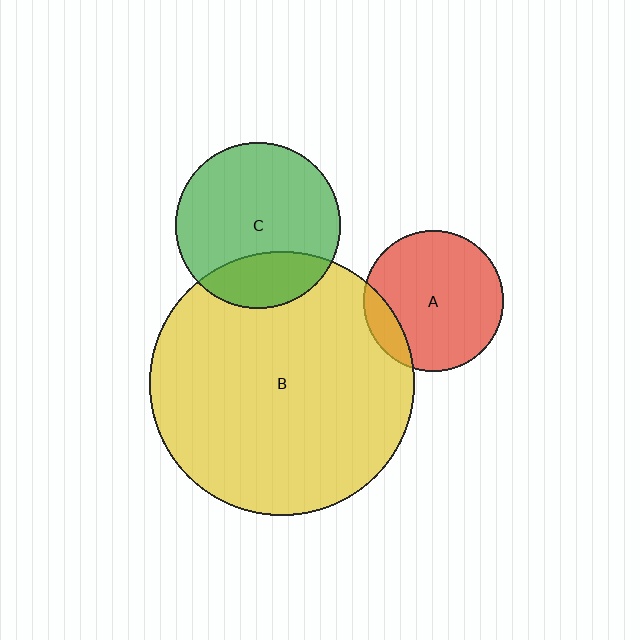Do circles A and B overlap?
Yes.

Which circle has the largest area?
Circle B (yellow).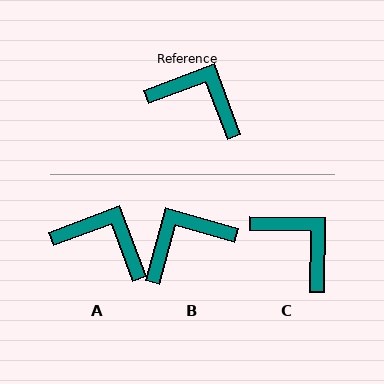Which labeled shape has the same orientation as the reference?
A.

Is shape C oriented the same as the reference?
No, it is off by about 21 degrees.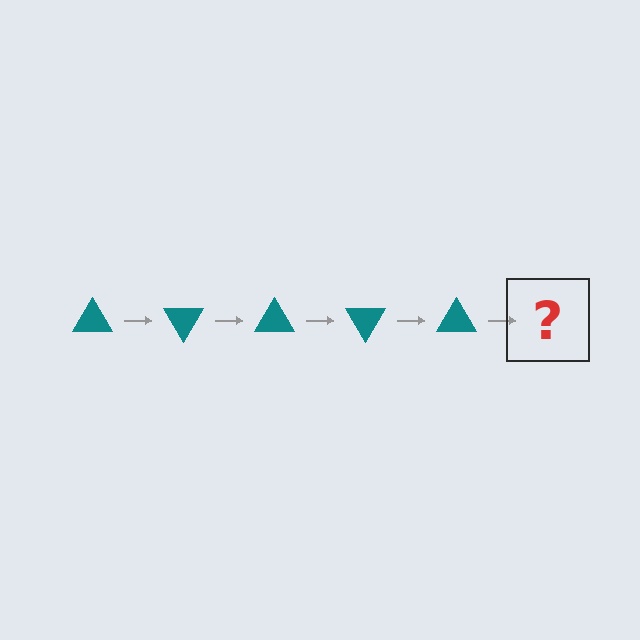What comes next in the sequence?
The next element should be a teal triangle rotated 300 degrees.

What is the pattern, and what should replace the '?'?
The pattern is that the triangle rotates 60 degrees each step. The '?' should be a teal triangle rotated 300 degrees.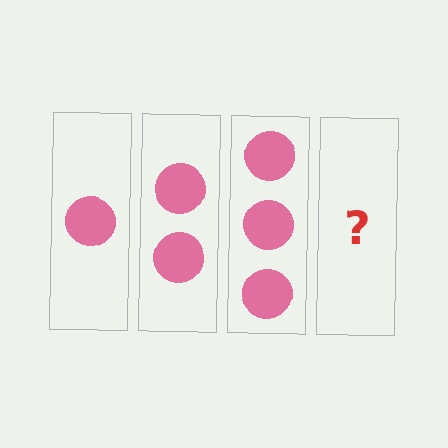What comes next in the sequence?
The next element should be 4 circles.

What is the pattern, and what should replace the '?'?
The pattern is that each step adds one more circle. The '?' should be 4 circles.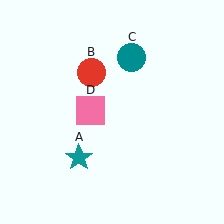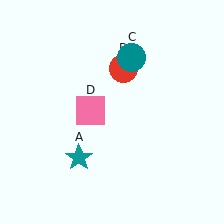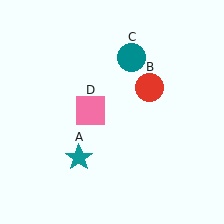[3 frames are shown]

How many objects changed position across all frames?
1 object changed position: red circle (object B).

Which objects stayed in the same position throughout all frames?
Teal star (object A) and teal circle (object C) and pink square (object D) remained stationary.